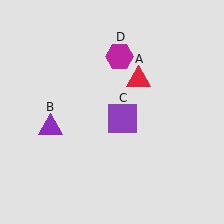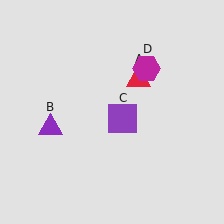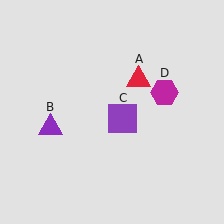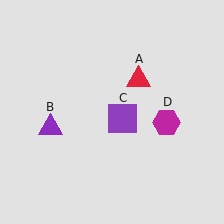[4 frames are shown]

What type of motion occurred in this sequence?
The magenta hexagon (object D) rotated clockwise around the center of the scene.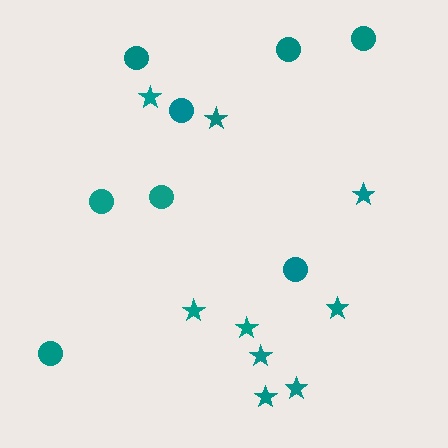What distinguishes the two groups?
There are 2 groups: one group of circles (8) and one group of stars (9).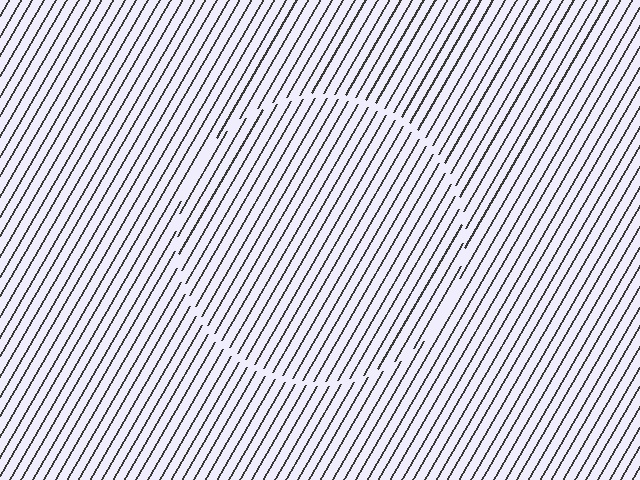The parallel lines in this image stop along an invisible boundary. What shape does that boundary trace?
An illusory circle. The interior of the shape contains the same grating, shifted by half a period — the contour is defined by the phase discontinuity where line-ends from the inner and outer gratings abut.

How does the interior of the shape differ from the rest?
The interior of the shape contains the same grating, shifted by half a period — the contour is defined by the phase discontinuity where line-ends from the inner and outer gratings abut.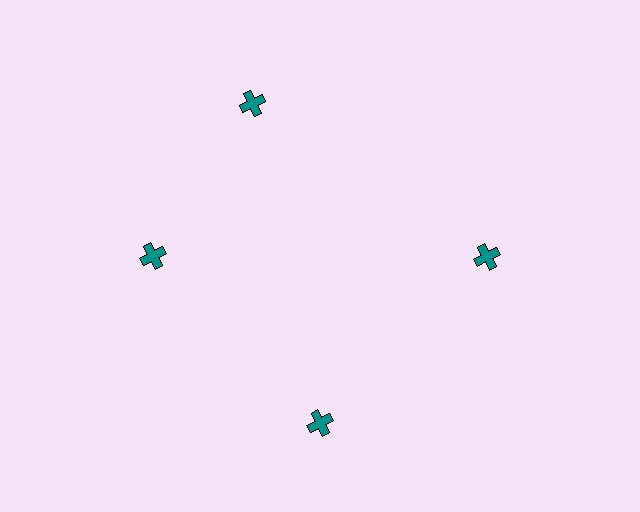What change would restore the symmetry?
The symmetry would be restored by rotating it back into even spacing with its neighbors so that all 4 crosses sit at equal angles and equal distance from the center.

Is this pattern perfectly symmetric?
No. The 4 teal crosses are arranged in a ring, but one element near the 12 o'clock position is rotated out of alignment along the ring, breaking the 4-fold rotational symmetry.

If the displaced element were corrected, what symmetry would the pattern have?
It would have 4-fold rotational symmetry — the pattern would map onto itself every 90 degrees.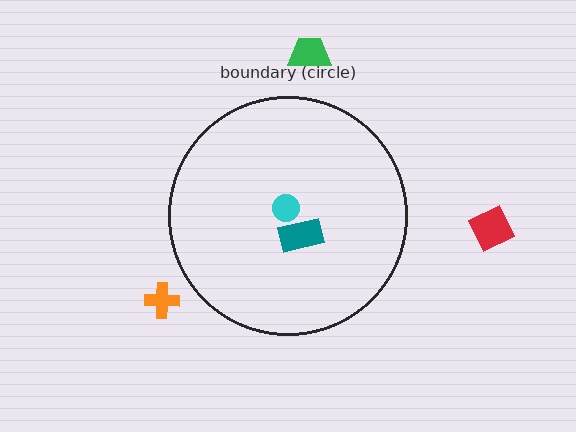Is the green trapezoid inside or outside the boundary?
Outside.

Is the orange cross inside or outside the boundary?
Outside.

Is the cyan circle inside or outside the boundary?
Inside.